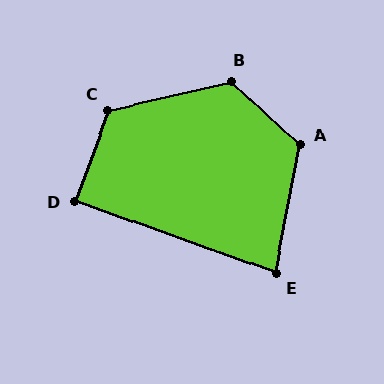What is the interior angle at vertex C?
Approximately 123 degrees (obtuse).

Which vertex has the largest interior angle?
B, at approximately 124 degrees.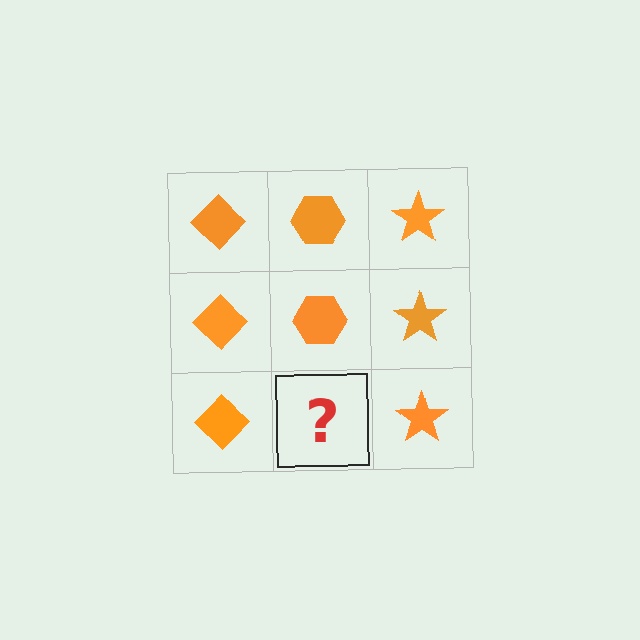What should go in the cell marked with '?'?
The missing cell should contain an orange hexagon.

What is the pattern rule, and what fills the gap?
The rule is that each column has a consistent shape. The gap should be filled with an orange hexagon.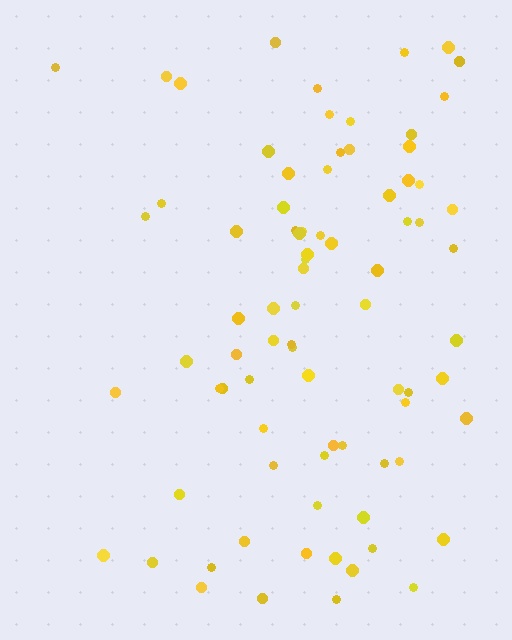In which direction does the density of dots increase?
From left to right, with the right side densest.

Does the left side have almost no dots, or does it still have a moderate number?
Still a moderate number, just noticeably fewer than the right.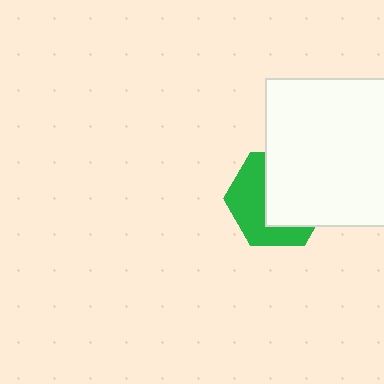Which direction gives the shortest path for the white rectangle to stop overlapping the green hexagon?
Moving toward the upper-right gives the shortest separation.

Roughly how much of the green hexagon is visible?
About half of it is visible (roughly 46%).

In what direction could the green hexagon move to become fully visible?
The green hexagon could move toward the lower-left. That would shift it out from behind the white rectangle entirely.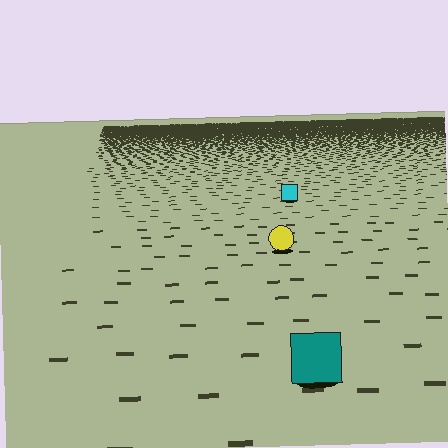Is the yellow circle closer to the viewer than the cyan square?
Yes. The yellow circle is closer — you can tell from the texture gradient: the ground texture is coarser near it.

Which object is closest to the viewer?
The teal square is closest. The texture marks near it are larger and more spread out.